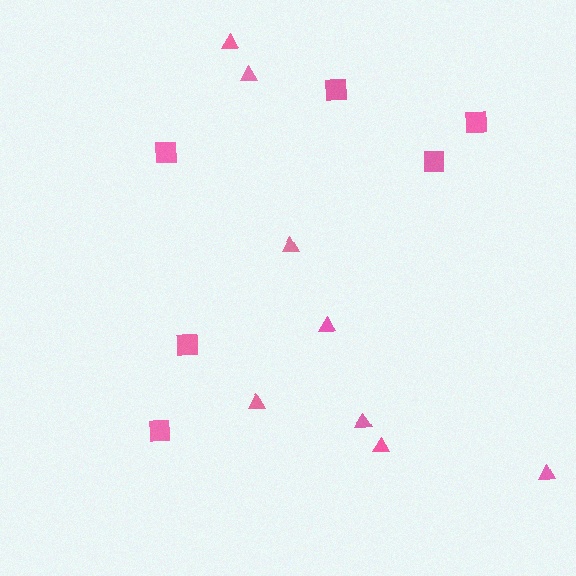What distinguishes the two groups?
There are 2 groups: one group of triangles (8) and one group of squares (6).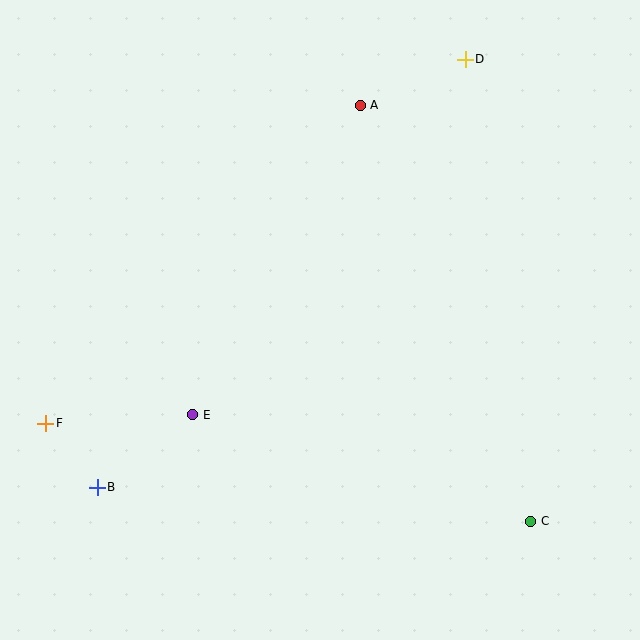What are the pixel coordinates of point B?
Point B is at (97, 487).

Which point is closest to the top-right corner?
Point D is closest to the top-right corner.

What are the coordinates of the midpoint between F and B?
The midpoint between F and B is at (72, 455).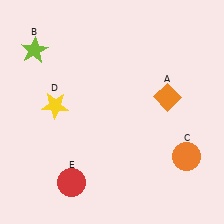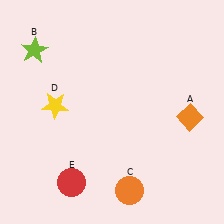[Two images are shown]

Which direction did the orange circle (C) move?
The orange circle (C) moved left.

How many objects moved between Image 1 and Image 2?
2 objects moved between the two images.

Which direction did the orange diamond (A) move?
The orange diamond (A) moved right.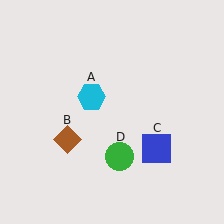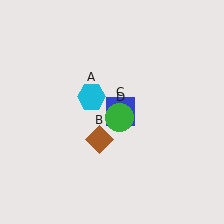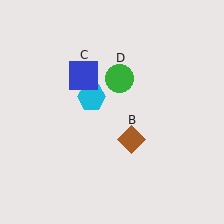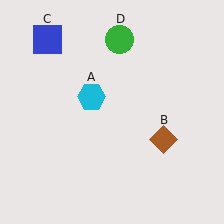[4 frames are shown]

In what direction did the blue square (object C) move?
The blue square (object C) moved up and to the left.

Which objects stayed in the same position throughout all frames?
Cyan hexagon (object A) remained stationary.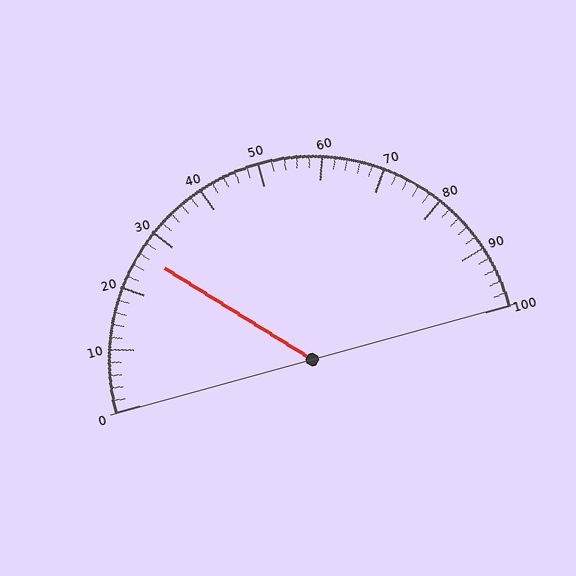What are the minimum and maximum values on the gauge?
The gauge ranges from 0 to 100.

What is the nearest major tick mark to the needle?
The nearest major tick mark is 30.